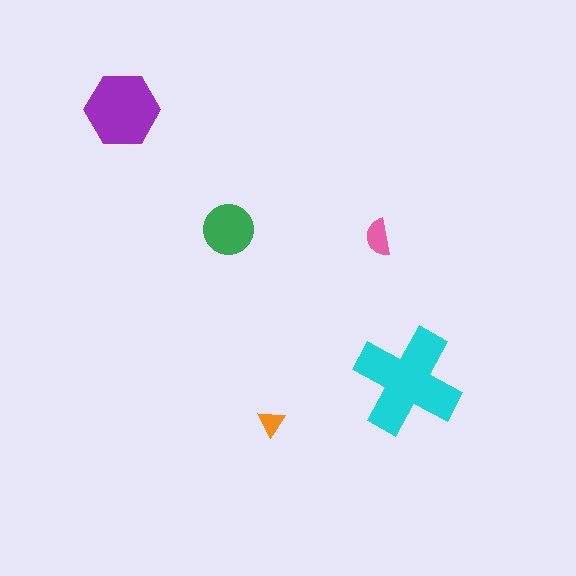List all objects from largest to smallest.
The cyan cross, the purple hexagon, the green circle, the pink semicircle, the orange triangle.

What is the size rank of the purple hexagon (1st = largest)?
2nd.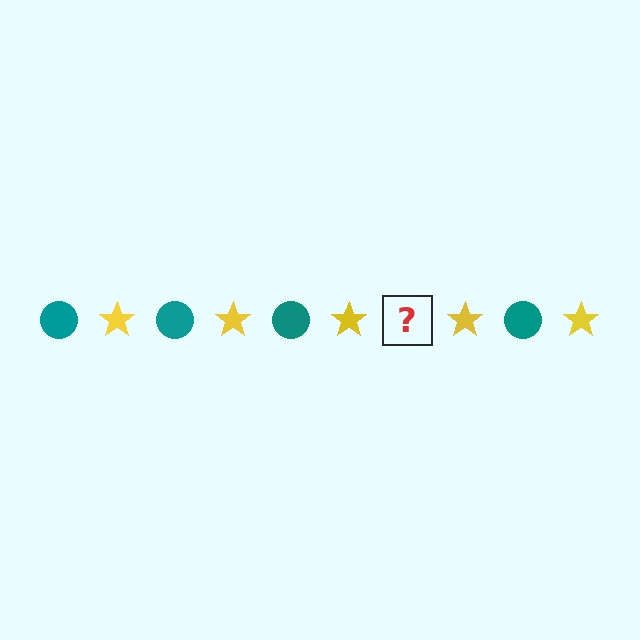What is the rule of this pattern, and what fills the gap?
The rule is that the pattern alternates between teal circle and yellow star. The gap should be filled with a teal circle.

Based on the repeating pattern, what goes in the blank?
The blank should be a teal circle.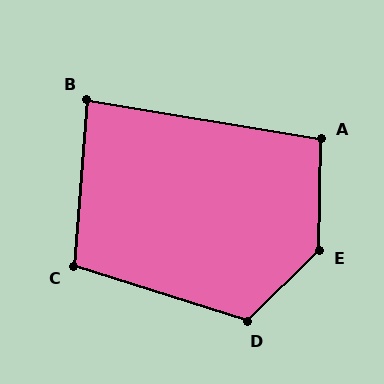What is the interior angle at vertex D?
Approximately 118 degrees (obtuse).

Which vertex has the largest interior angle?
E, at approximately 135 degrees.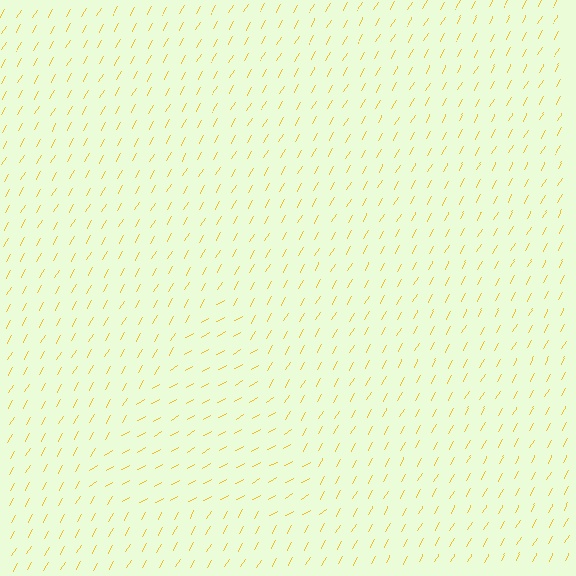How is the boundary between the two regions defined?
The boundary is defined purely by a change in line orientation (approximately 31 degrees difference). All lines are the same color and thickness.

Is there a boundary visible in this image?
Yes, there is a texture boundary formed by a change in line orientation.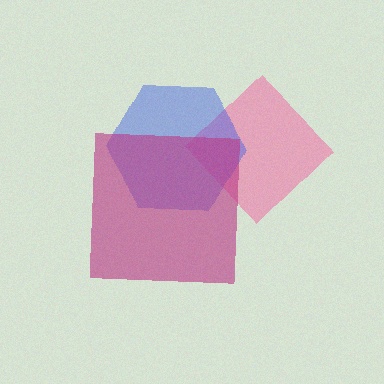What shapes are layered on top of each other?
The layered shapes are: a pink diamond, a blue hexagon, a magenta square.